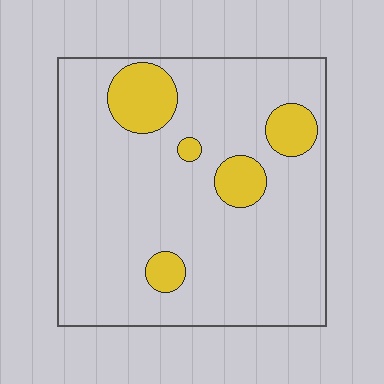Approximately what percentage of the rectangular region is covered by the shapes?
Approximately 15%.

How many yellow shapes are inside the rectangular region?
5.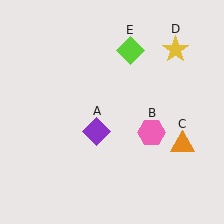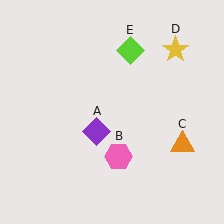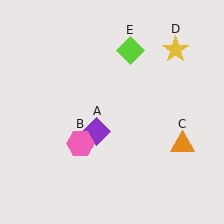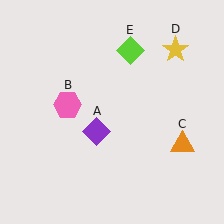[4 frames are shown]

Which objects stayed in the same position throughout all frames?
Purple diamond (object A) and orange triangle (object C) and yellow star (object D) and lime diamond (object E) remained stationary.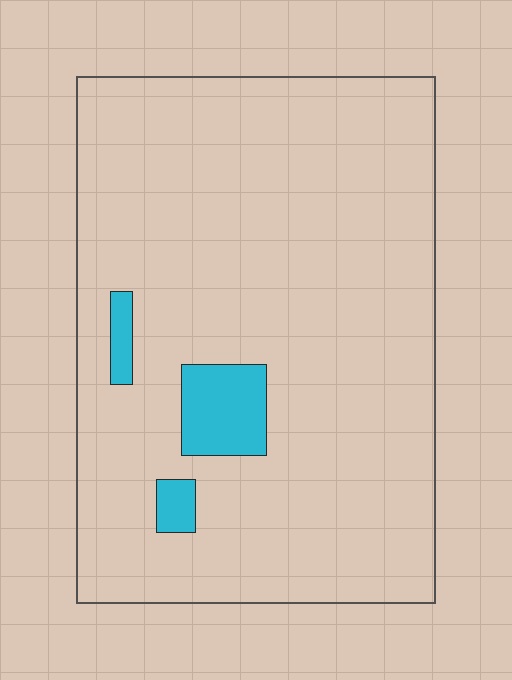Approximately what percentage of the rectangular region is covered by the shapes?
Approximately 5%.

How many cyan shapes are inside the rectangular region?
3.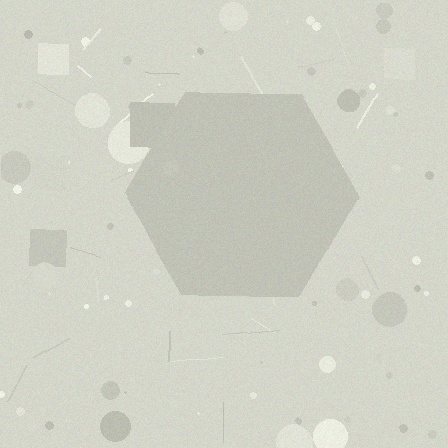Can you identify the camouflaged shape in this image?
The camouflaged shape is a hexagon.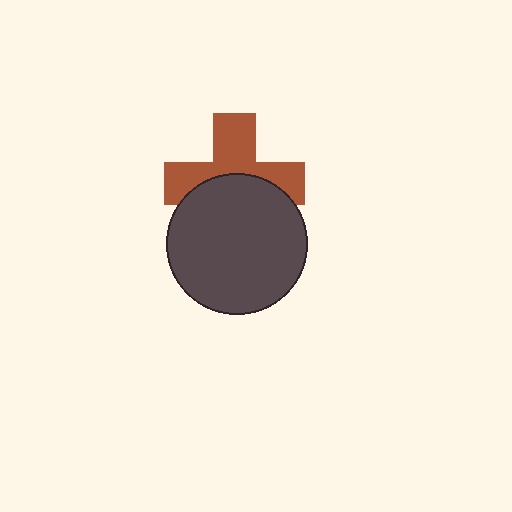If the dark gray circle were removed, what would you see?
You would see the complete brown cross.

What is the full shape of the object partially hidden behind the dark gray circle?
The partially hidden object is a brown cross.